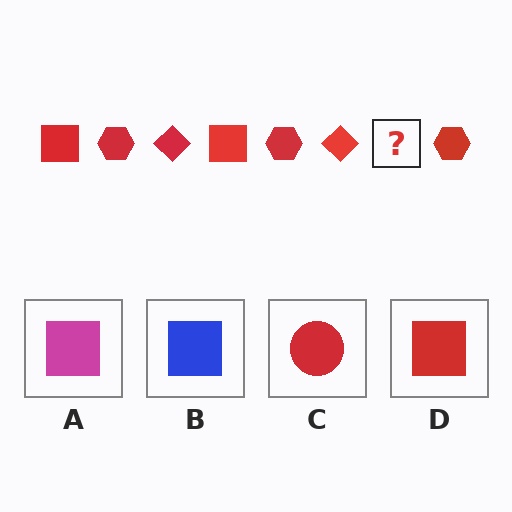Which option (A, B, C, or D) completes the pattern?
D.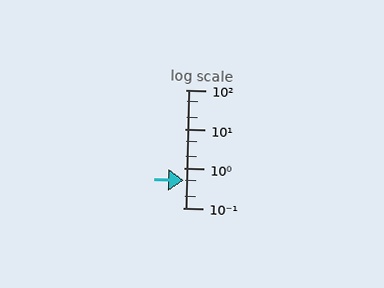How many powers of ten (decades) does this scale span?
The scale spans 3 decades, from 0.1 to 100.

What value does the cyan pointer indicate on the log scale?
The pointer indicates approximately 0.49.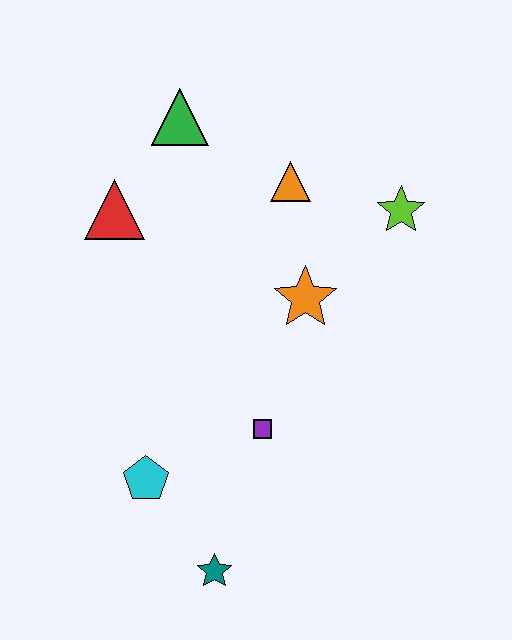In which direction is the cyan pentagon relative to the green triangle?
The cyan pentagon is below the green triangle.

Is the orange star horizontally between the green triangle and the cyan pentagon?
No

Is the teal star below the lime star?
Yes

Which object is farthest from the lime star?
The teal star is farthest from the lime star.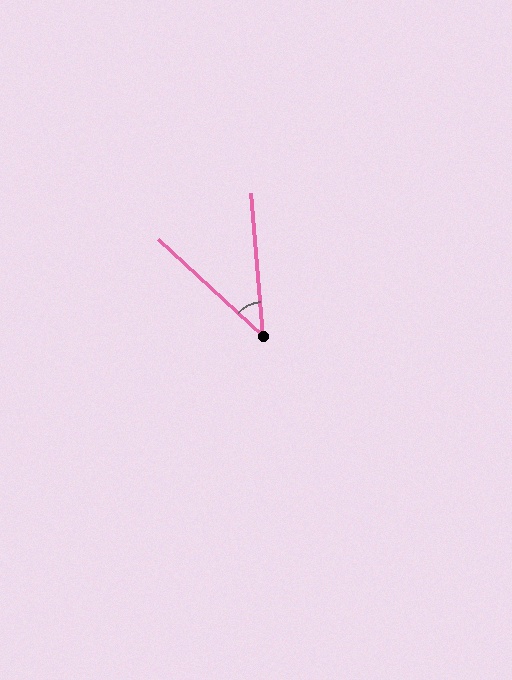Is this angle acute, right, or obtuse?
It is acute.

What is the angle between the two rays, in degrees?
Approximately 42 degrees.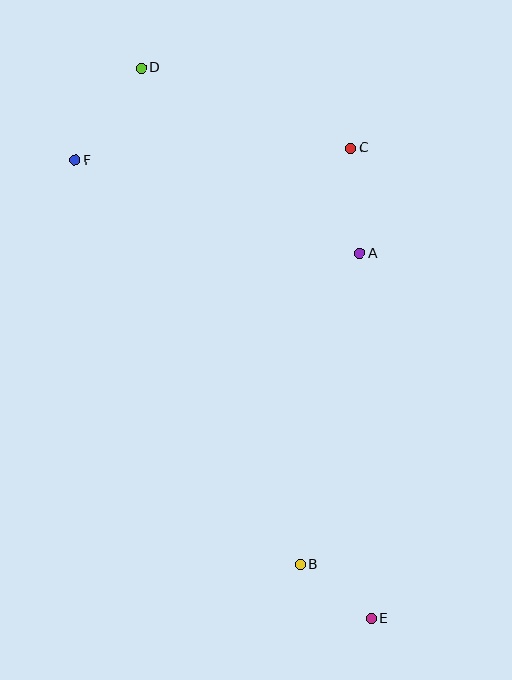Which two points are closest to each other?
Points B and E are closest to each other.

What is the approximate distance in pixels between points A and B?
The distance between A and B is approximately 317 pixels.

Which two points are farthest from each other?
Points D and E are farthest from each other.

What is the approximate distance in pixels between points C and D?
The distance between C and D is approximately 224 pixels.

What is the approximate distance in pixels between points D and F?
The distance between D and F is approximately 114 pixels.